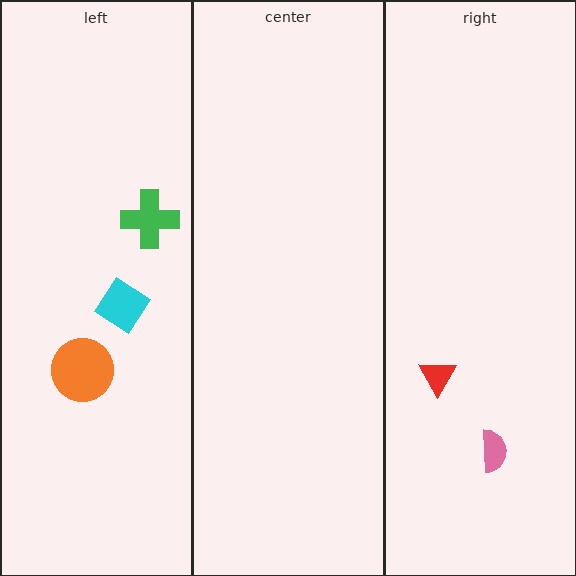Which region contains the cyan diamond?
The left region.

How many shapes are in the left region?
3.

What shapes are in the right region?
The red triangle, the pink semicircle.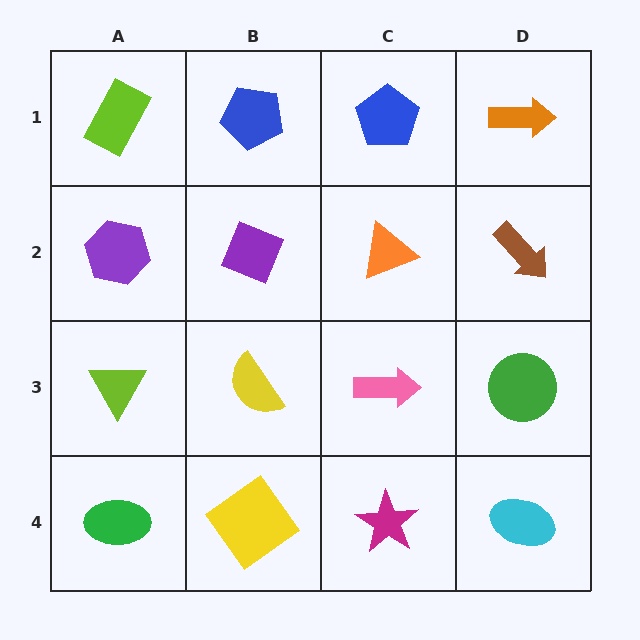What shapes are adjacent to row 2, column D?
An orange arrow (row 1, column D), a green circle (row 3, column D), an orange triangle (row 2, column C).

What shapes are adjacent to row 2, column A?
A lime rectangle (row 1, column A), a lime triangle (row 3, column A), a purple diamond (row 2, column B).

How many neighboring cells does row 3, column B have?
4.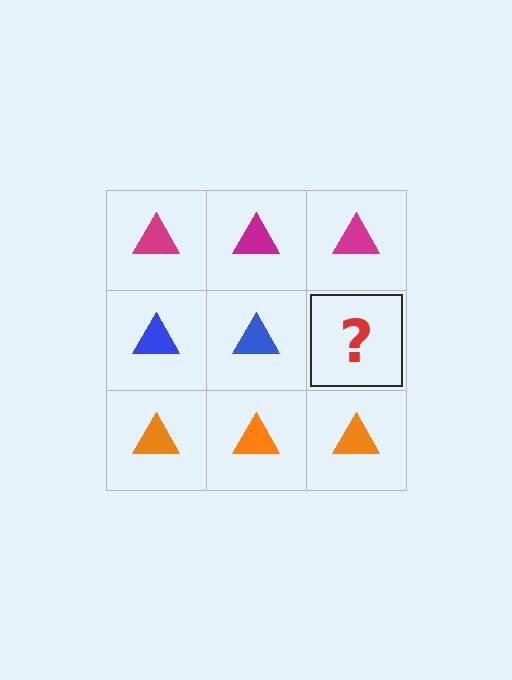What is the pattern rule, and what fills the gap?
The rule is that each row has a consistent color. The gap should be filled with a blue triangle.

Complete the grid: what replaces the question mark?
The question mark should be replaced with a blue triangle.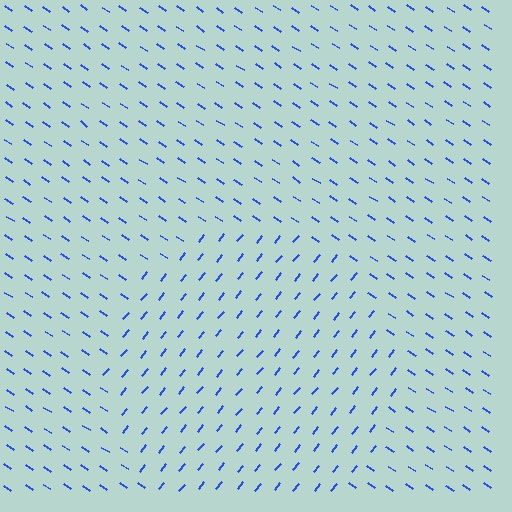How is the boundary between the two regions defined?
The boundary is defined purely by a change in line orientation (approximately 85 degrees difference). All lines are the same color and thickness.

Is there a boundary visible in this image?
Yes, there is a texture boundary formed by a change in line orientation.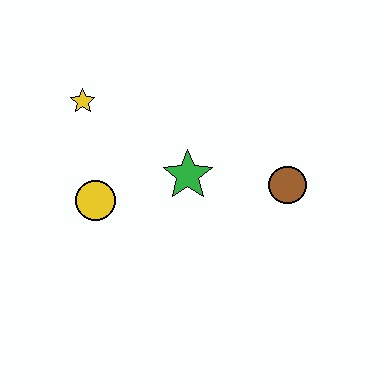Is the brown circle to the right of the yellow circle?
Yes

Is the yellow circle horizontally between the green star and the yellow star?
Yes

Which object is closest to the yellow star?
The yellow circle is closest to the yellow star.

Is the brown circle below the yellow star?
Yes